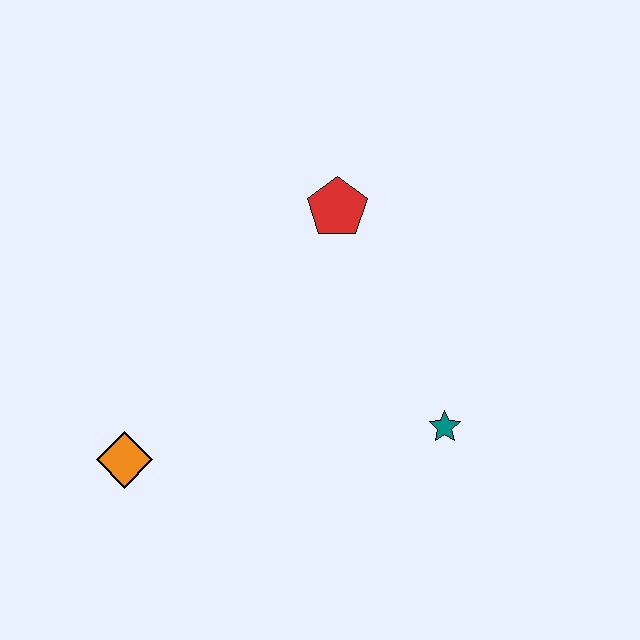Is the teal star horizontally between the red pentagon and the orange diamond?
No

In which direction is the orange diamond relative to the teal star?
The orange diamond is to the left of the teal star.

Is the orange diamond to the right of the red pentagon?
No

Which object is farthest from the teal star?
The orange diamond is farthest from the teal star.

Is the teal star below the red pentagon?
Yes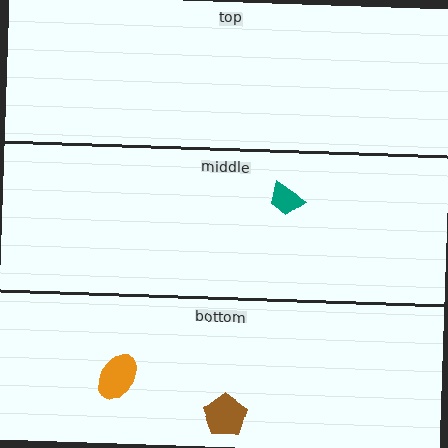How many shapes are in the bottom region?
2.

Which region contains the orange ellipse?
The bottom region.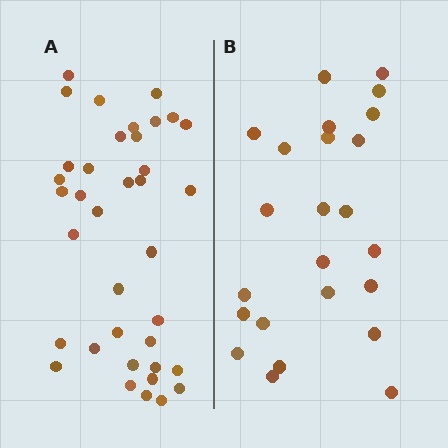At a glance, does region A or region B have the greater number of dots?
Region A (the left region) has more dots.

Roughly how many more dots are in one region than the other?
Region A has approximately 15 more dots than region B.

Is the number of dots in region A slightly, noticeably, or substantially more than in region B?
Region A has substantially more. The ratio is roughly 1.5 to 1.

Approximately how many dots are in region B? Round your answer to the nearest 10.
About 20 dots. (The exact count is 24, which rounds to 20.)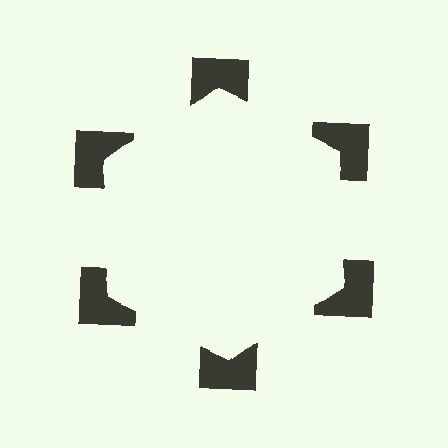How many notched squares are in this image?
There are 6 — one at each vertex of the illusory hexagon.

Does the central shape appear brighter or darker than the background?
It typically appears slightly brighter than the background, even though no actual brightness change is drawn.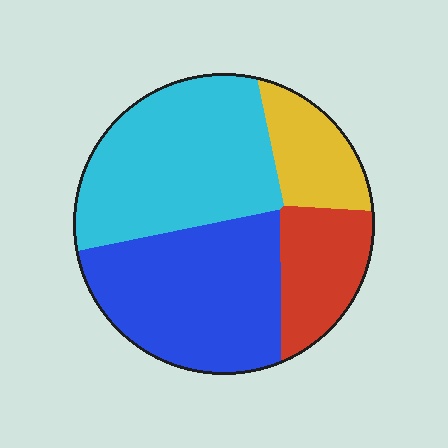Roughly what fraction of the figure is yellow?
Yellow covers about 15% of the figure.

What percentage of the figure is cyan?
Cyan takes up between a quarter and a half of the figure.